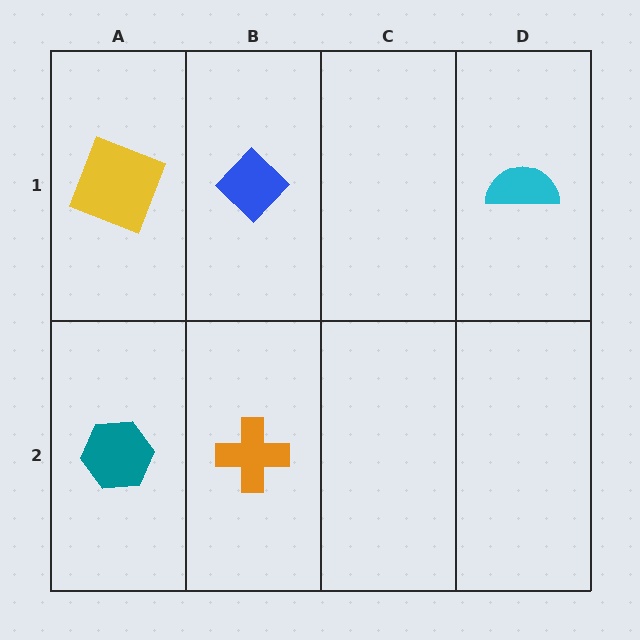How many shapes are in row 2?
2 shapes.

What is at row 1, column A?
A yellow square.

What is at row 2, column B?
An orange cross.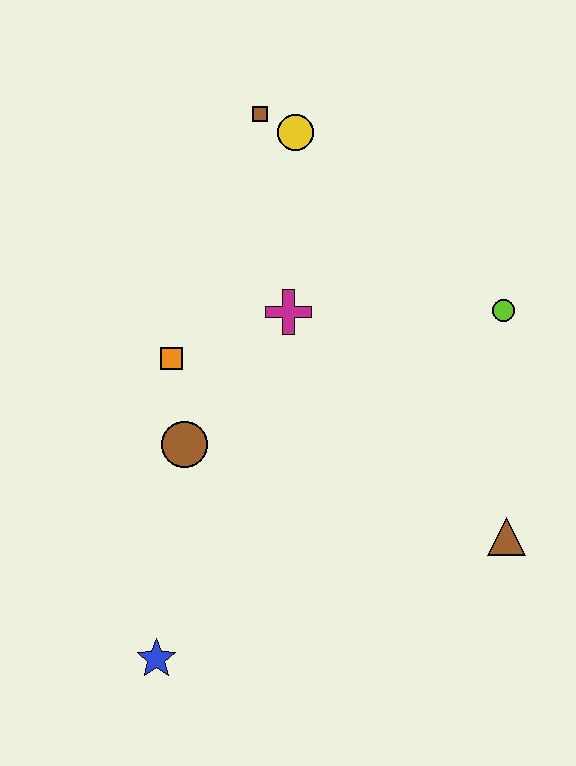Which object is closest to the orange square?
The brown circle is closest to the orange square.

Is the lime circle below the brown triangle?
No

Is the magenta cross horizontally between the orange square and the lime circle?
Yes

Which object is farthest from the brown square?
The blue star is farthest from the brown square.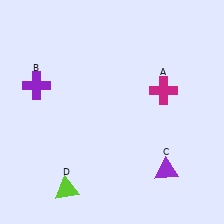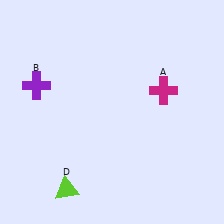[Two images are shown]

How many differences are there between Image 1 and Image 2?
There is 1 difference between the two images.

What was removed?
The purple triangle (C) was removed in Image 2.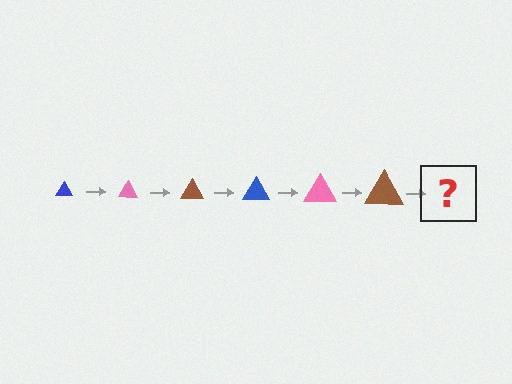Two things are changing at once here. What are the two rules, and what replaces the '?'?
The two rules are that the triangle grows larger each step and the color cycles through blue, pink, and brown. The '?' should be a blue triangle, larger than the previous one.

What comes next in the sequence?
The next element should be a blue triangle, larger than the previous one.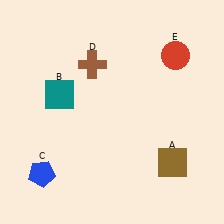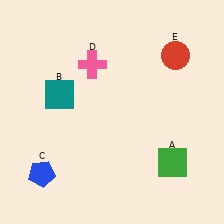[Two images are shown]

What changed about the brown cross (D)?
In Image 1, D is brown. In Image 2, it changed to pink.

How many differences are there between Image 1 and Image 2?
There are 2 differences between the two images.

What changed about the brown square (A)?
In Image 1, A is brown. In Image 2, it changed to green.